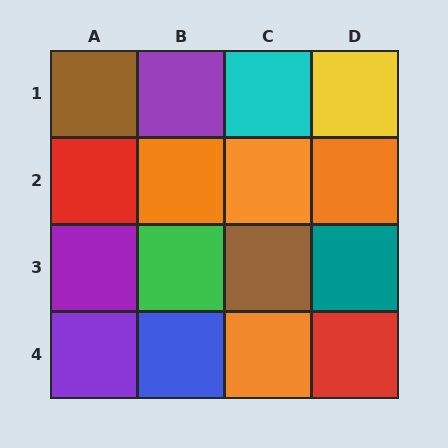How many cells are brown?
2 cells are brown.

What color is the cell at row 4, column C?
Orange.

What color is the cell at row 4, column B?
Blue.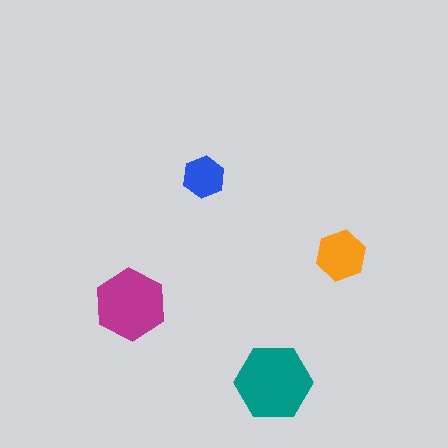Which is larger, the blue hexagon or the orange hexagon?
The orange one.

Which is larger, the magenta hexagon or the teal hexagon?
The teal one.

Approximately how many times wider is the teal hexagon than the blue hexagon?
About 2 times wider.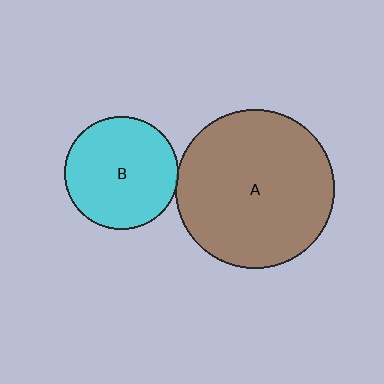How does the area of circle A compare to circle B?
Approximately 1.9 times.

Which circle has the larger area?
Circle A (brown).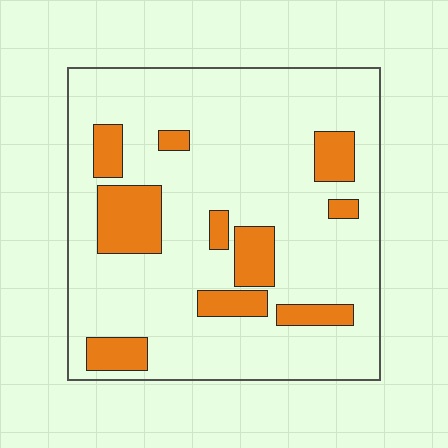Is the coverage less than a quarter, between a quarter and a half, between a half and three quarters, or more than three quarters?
Less than a quarter.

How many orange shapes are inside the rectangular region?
10.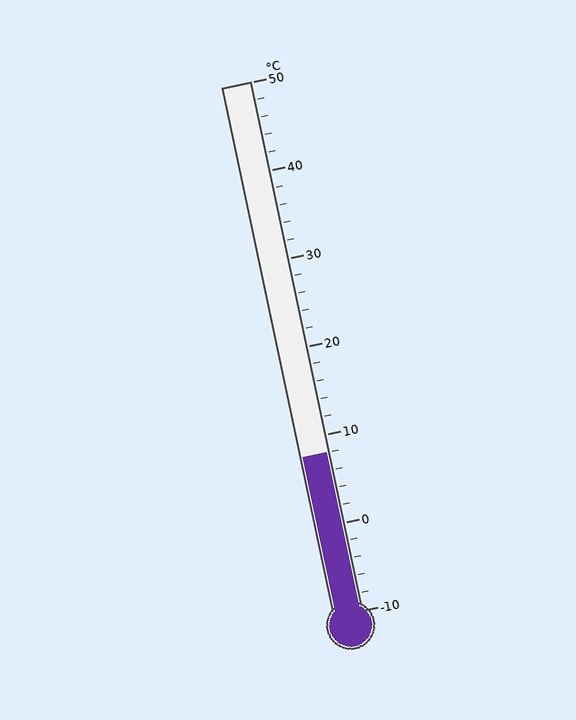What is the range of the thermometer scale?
The thermometer scale ranges from -10°C to 50°C.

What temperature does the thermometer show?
The thermometer shows approximately 8°C.